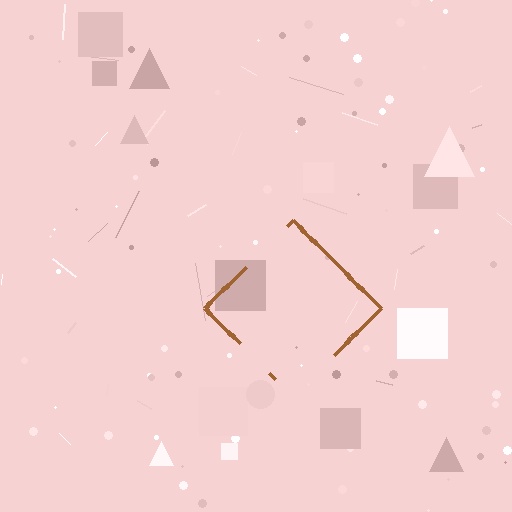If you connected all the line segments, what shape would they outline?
They would outline a diamond.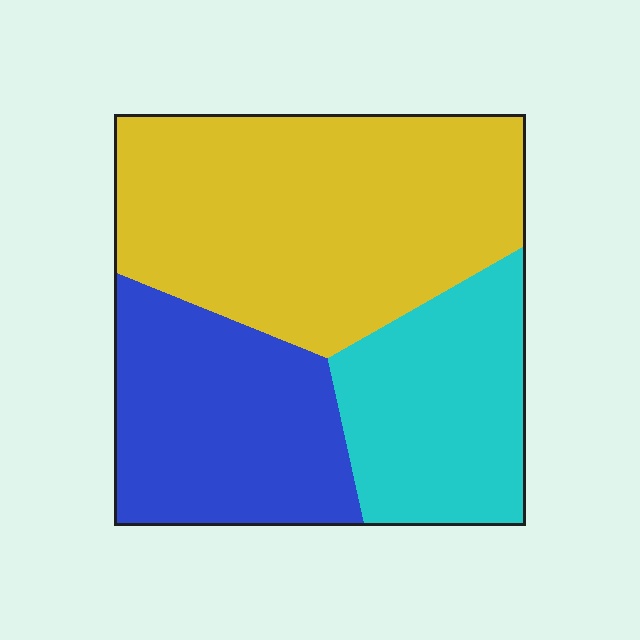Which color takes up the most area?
Yellow, at roughly 45%.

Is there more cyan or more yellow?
Yellow.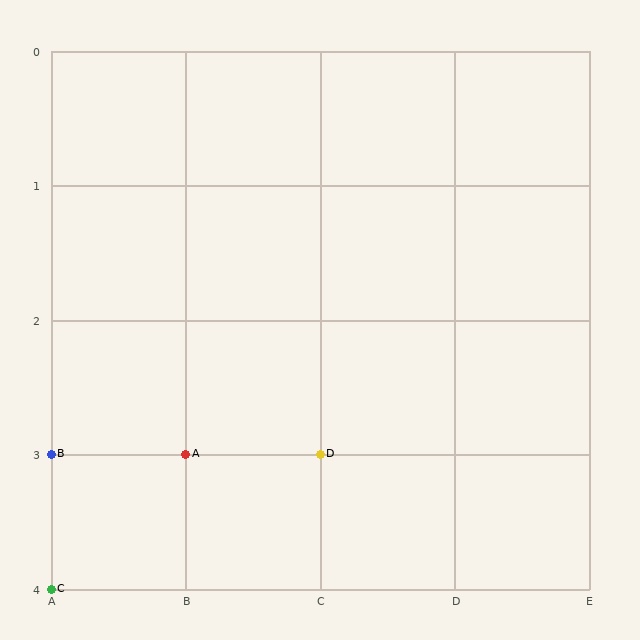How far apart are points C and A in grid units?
Points C and A are 1 column and 1 row apart (about 1.4 grid units diagonally).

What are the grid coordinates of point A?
Point A is at grid coordinates (B, 3).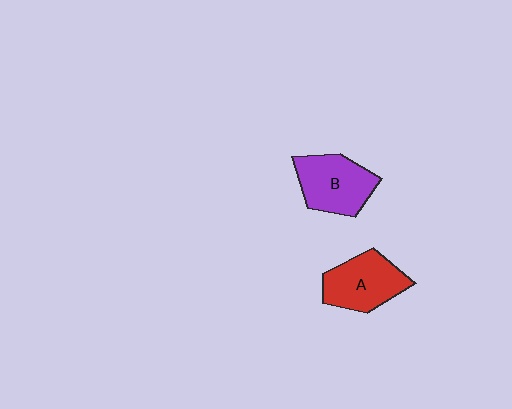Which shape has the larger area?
Shape B (purple).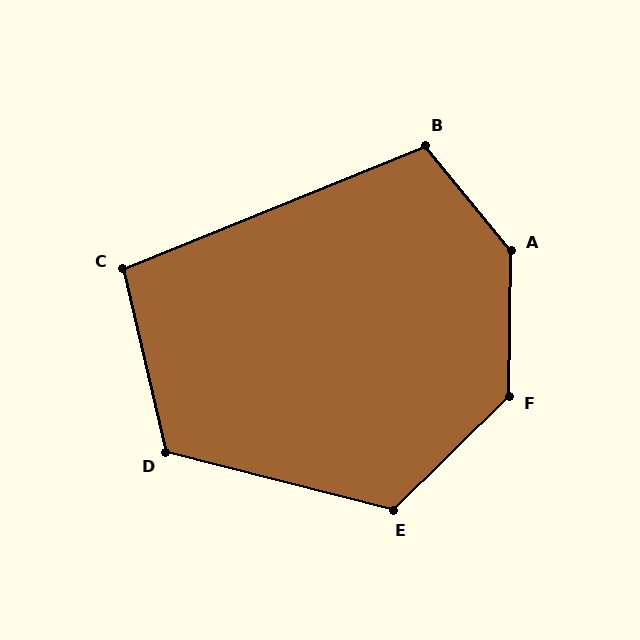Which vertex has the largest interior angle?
A, at approximately 140 degrees.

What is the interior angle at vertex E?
Approximately 121 degrees (obtuse).